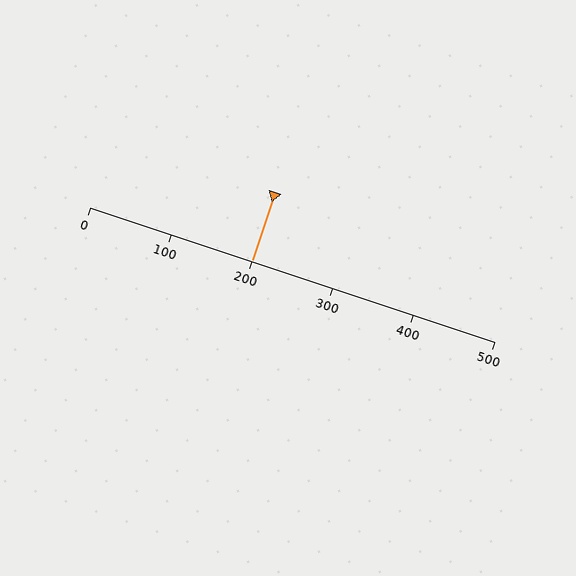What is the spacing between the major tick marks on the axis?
The major ticks are spaced 100 apart.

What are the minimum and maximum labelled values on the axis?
The axis runs from 0 to 500.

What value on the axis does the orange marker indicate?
The marker indicates approximately 200.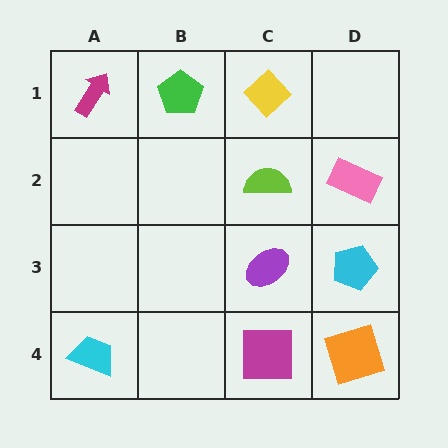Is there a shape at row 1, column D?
No, that cell is empty.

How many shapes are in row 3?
2 shapes.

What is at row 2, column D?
A pink rectangle.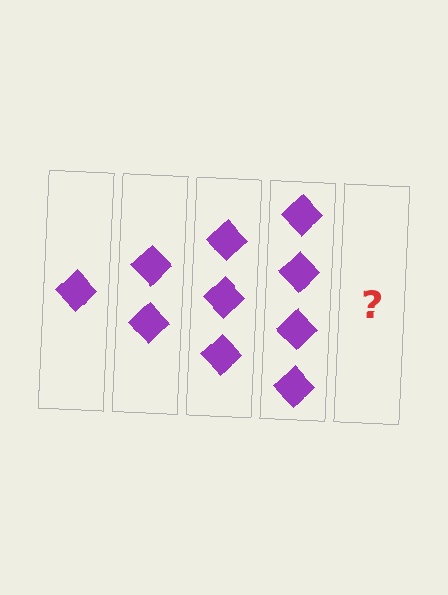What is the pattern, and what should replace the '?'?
The pattern is that each step adds one more diamond. The '?' should be 5 diamonds.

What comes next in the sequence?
The next element should be 5 diamonds.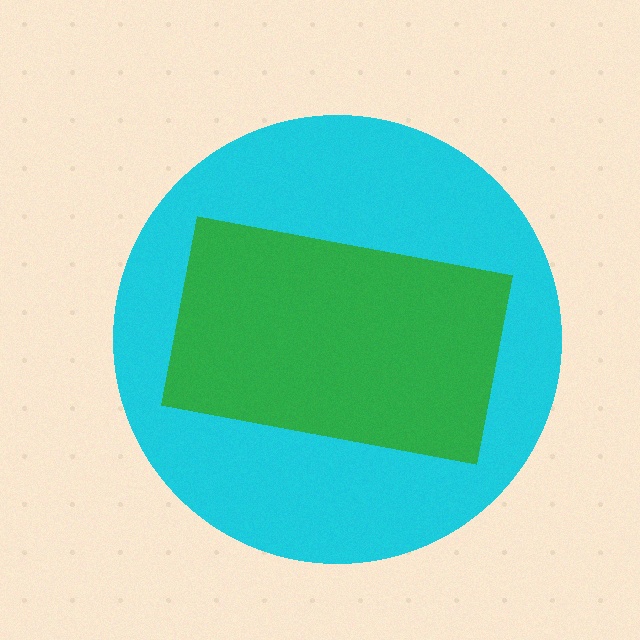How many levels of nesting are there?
2.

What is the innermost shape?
The green rectangle.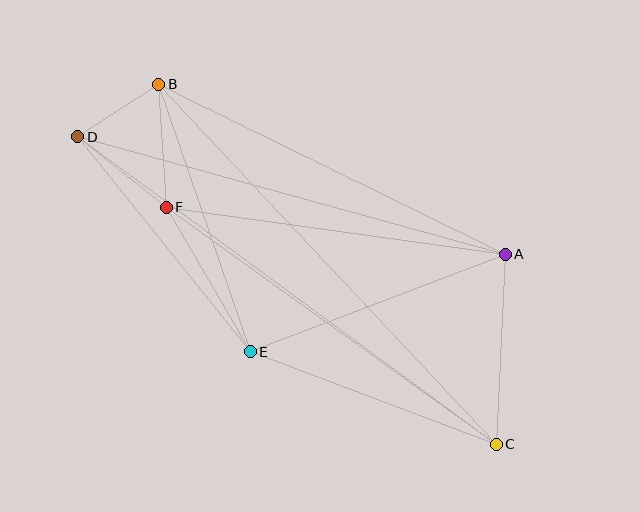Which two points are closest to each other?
Points B and D are closest to each other.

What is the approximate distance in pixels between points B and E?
The distance between B and E is approximately 283 pixels.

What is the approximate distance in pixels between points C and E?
The distance between C and E is approximately 263 pixels.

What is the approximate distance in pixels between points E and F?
The distance between E and F is approximately 167 pixels.